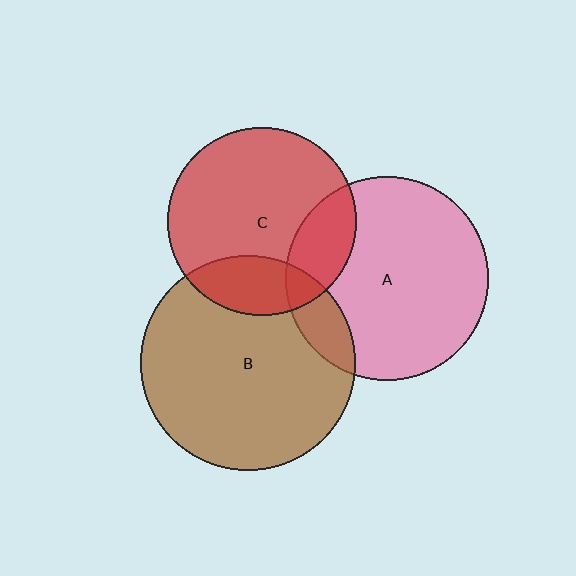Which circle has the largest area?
Circle B (brown).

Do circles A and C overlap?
Yes.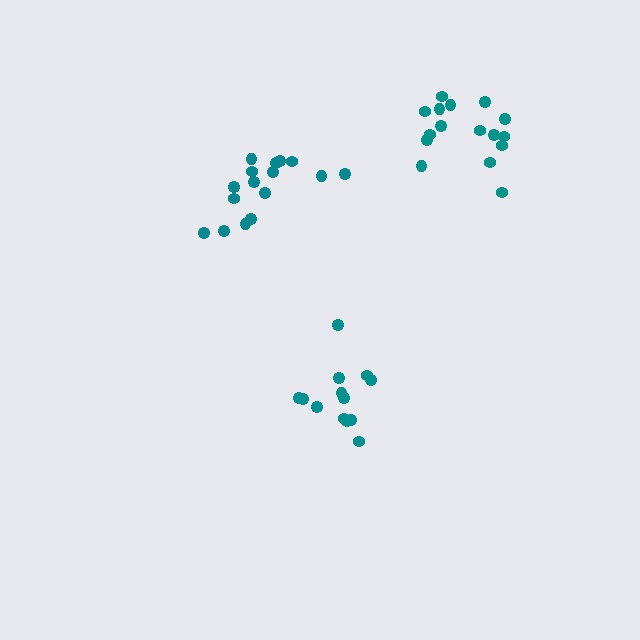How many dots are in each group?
Group 1: 16 dots, Group 2: 14 dots, Group 3: 16 dots (46 total).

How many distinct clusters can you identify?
There are 3 distinct clusters.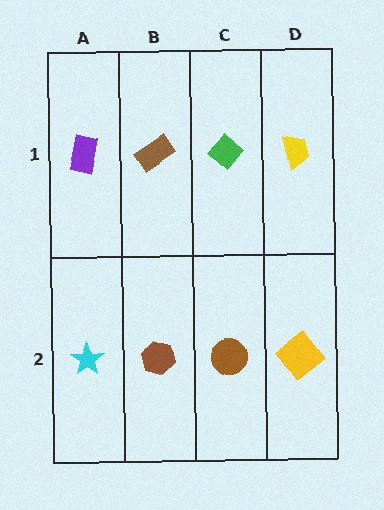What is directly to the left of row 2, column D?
A brown circle.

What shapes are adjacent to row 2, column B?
A brown rectangle (row 1, column B), a cyan star (row 2, column A), a brown circle (row 2, column C).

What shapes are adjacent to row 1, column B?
A brown hexagon (row 2, column B), a purple rectangle (row 1, column A), a green diamond (row 1, column C).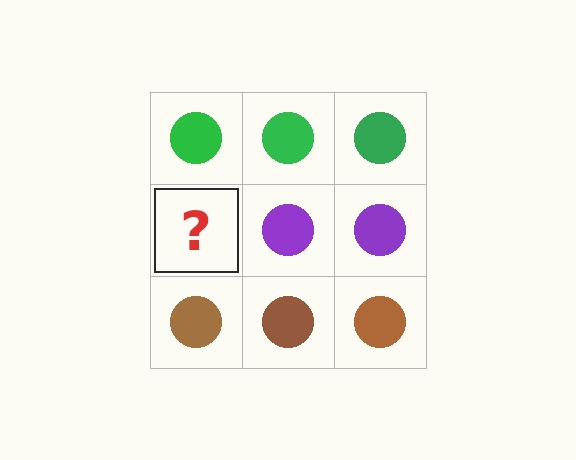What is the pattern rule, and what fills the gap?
The rule is that each row has a consistent color. The gap should be filled with a purple circle.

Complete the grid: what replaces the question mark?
The question mark should be replaced with a purple circle.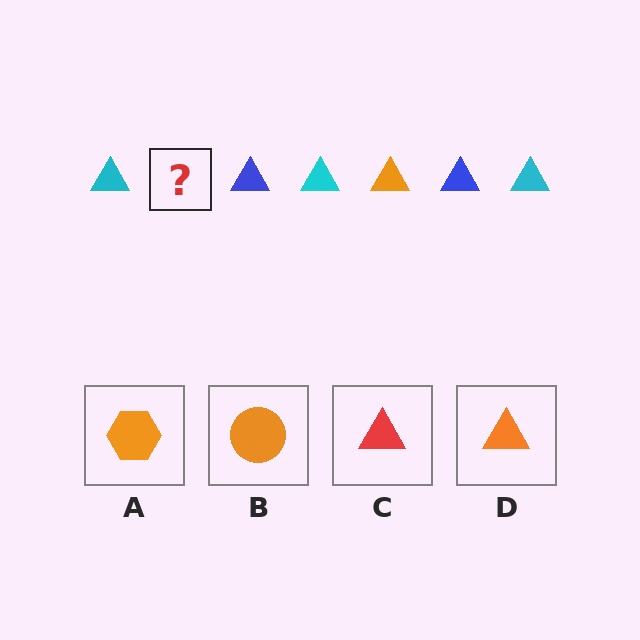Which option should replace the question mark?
Option D.